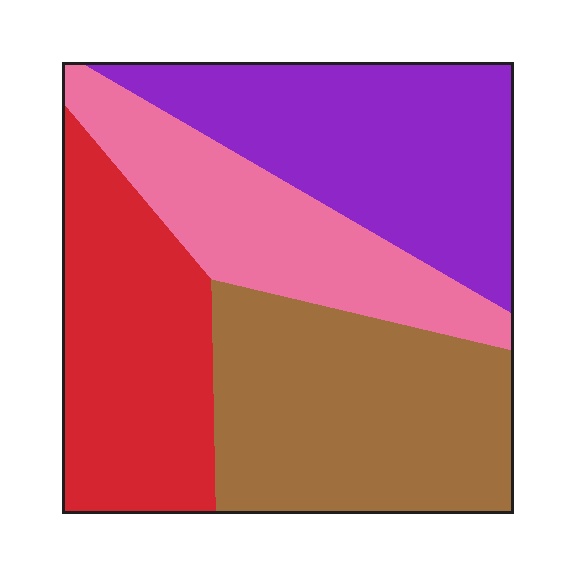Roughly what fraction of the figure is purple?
Purple takes up about one quarter (1/4) of the figure.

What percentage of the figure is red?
Red takes up about one quarter (1/4) of the figure.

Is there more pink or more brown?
Brown.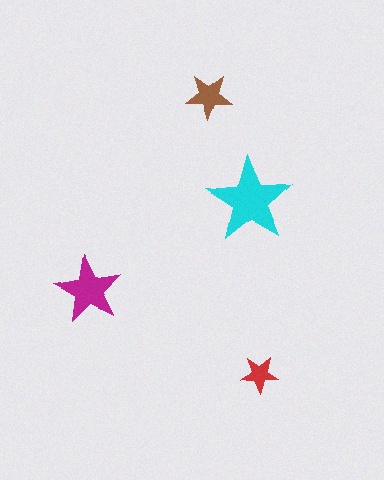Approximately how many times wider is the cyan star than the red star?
About 2.5 times wider.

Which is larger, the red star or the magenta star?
The magenta one.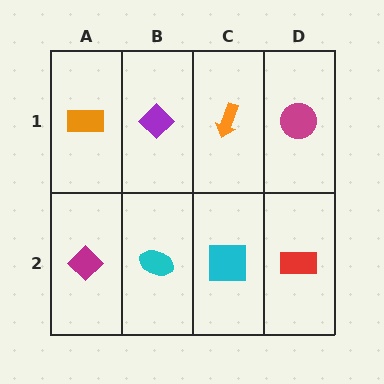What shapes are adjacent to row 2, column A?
An orange rectangle (row 1, column A), a cyan ellipse (row 2, column B).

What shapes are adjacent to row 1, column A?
A magenta diamond (row 2, column A), a purple diamond (row 1, column B).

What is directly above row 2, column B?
A purple diamond.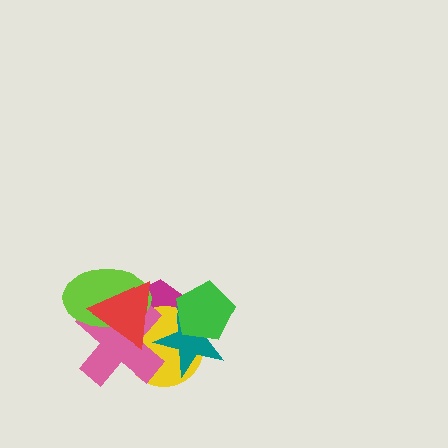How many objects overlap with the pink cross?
5 objects overlap with the pink cross.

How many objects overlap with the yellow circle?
6 objects overlap with the yellow circle.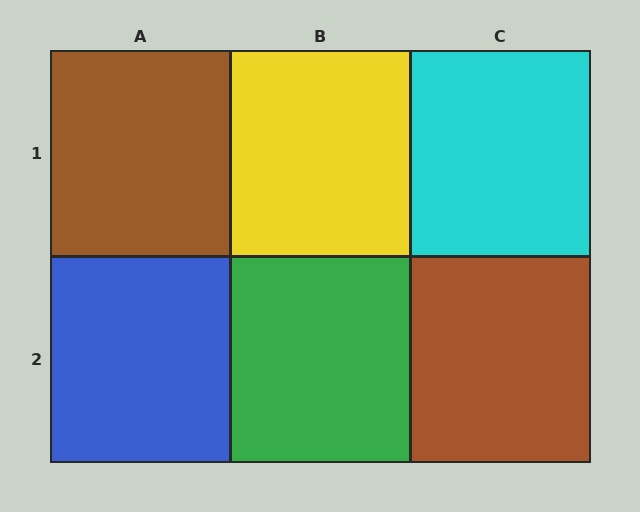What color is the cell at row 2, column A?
Blue.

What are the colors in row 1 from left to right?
Brown, yellow, cyan.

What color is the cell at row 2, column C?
Brown.